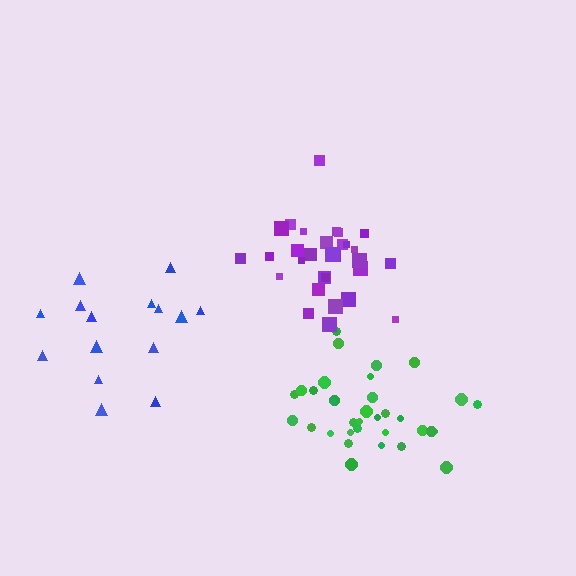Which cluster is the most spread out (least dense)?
Blue.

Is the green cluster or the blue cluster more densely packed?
Green.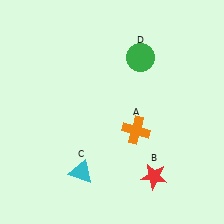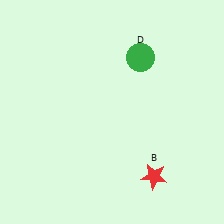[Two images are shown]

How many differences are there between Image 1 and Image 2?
There are 2 differences between the two images.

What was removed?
The cyan triangle (C), the orange cross (A) were removed in Image 2.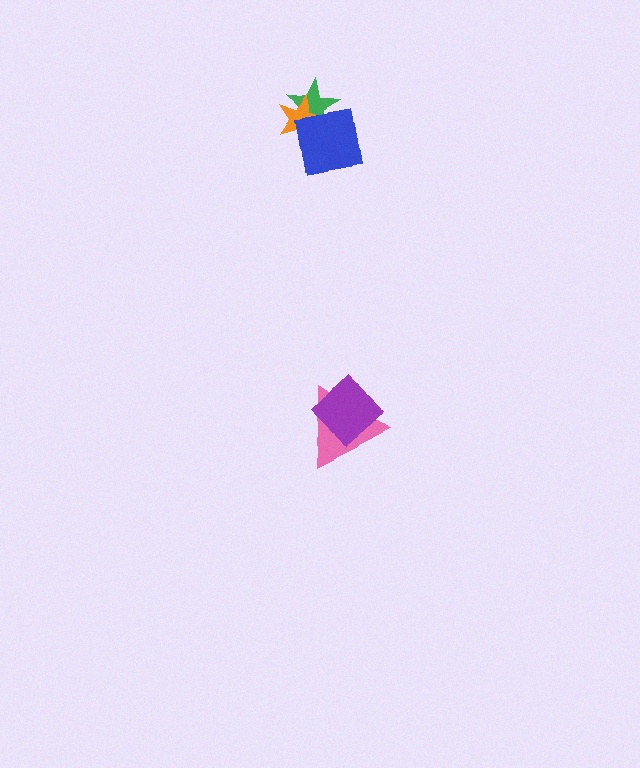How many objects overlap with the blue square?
2 objects overlap with the blue square.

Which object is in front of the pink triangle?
The purple diamond is in front of the pink triangle.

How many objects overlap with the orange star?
2 objects overlap with the orange star.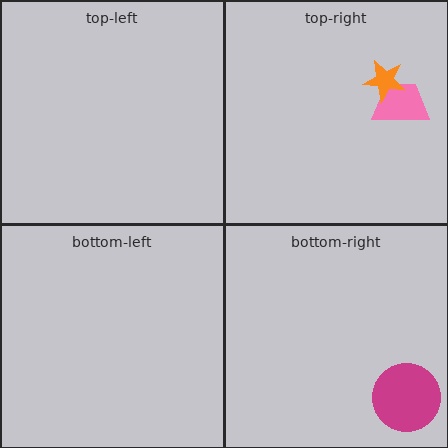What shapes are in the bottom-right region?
The magenta circle.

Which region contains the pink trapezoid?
The top-right region.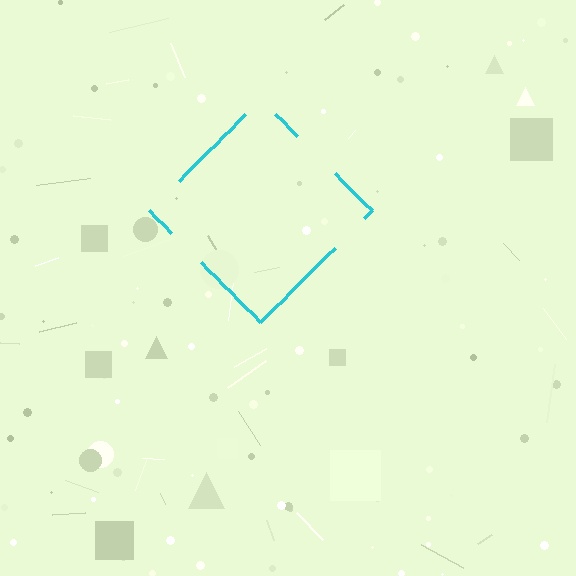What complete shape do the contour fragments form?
The contour fragments form a diamond.